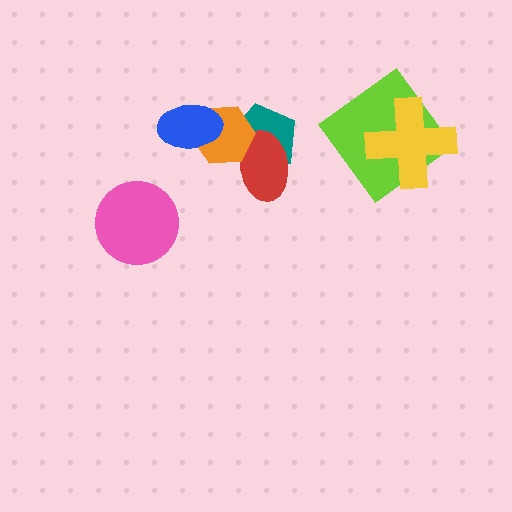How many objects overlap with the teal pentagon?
2 objects overlap with the teal pentagon.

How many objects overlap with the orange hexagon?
3 objects overlap with the orange hexagon.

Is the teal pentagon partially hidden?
Yes, it is partially covered by another shape.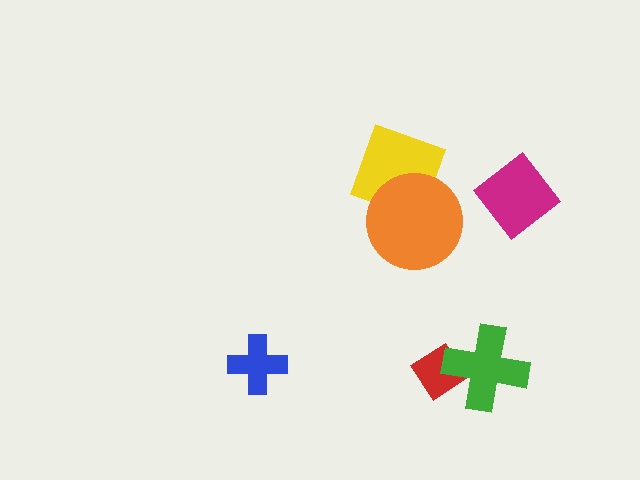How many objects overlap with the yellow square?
1 object overlaps with the yellow square.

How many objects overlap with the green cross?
1 object overlaps with the green cross.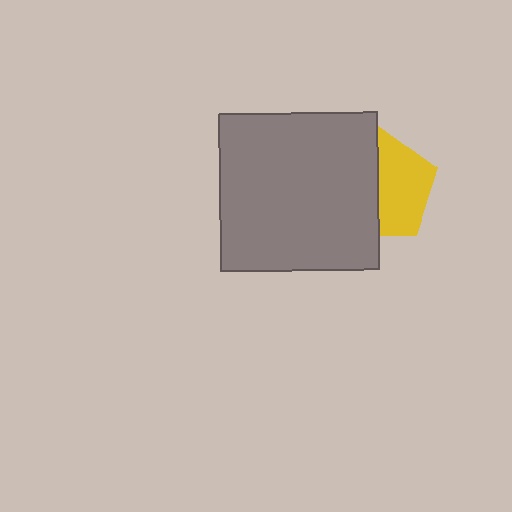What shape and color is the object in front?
The object in front is a gray square.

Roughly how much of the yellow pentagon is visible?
About half of it is visible (roughly 52%).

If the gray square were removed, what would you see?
You would see the complete yellow pentagon.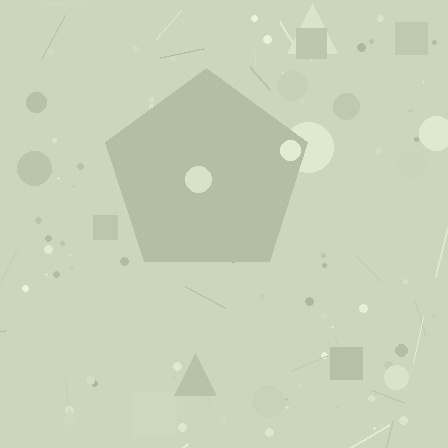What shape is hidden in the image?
A pentagon is hidden in the image.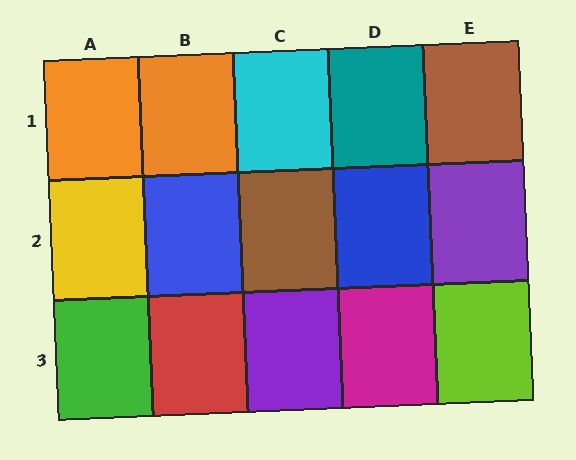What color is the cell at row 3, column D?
Magenta.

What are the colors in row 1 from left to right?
Orange, orange, cyan, teal, brown.